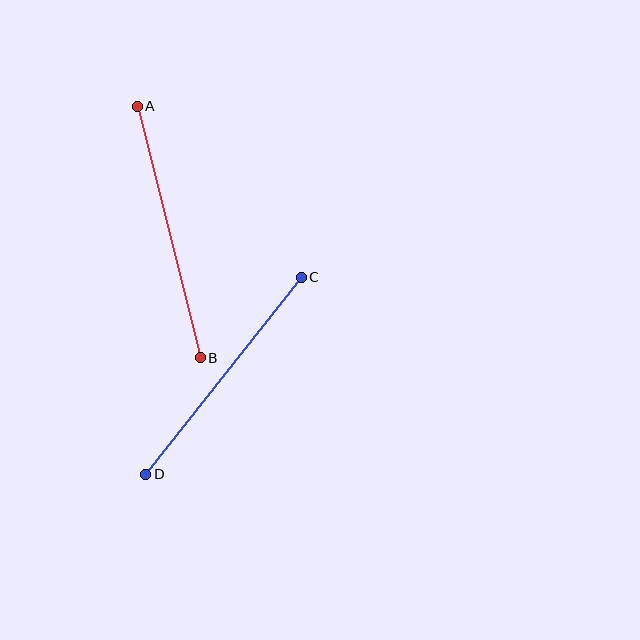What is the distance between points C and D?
The distance is approximately 251 pixels.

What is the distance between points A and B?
The distance is approximately 260 pixels.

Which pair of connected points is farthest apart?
Points A and B are farthest apart.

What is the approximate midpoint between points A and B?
The midpoint is at approximately (169, 232) pixels.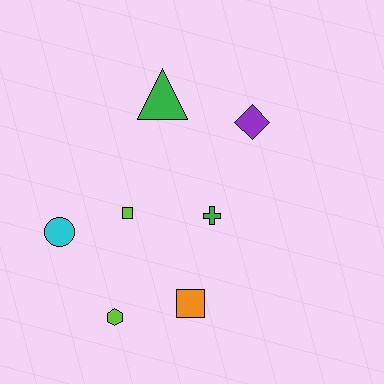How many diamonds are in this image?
There is 1 diamond.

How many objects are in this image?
There are 7 objects.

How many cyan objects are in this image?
There is 1 cyan object.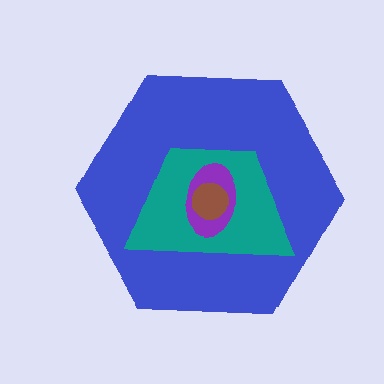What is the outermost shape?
The blue hexagon.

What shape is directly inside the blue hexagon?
The teal trapezoid.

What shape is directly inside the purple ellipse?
The brown circle.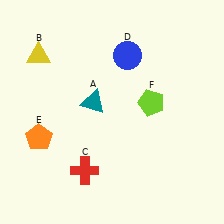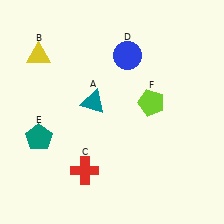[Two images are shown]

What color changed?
The pentagon (E) changed from orange in Image 1 to teal in Image 2.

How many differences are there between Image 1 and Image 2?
There is 1 difference between the two images.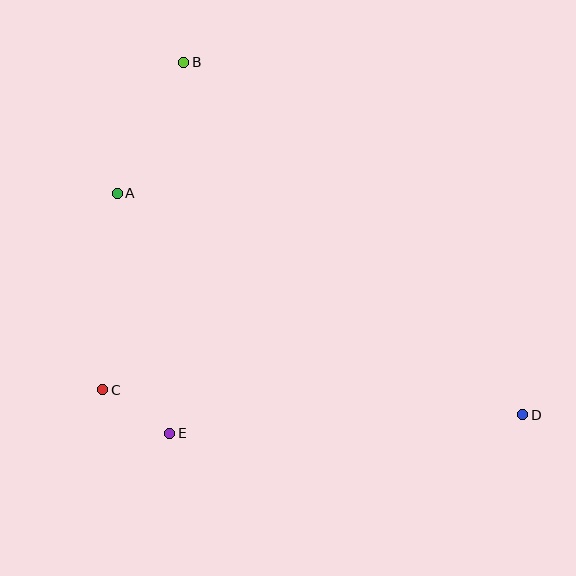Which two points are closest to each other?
Points C and E are closest to each other.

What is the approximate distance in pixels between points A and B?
The distance between A and B is approximately 147 pixels.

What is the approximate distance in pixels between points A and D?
The distance between A and D is approximately 462 pixels.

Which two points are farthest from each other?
Points B and D are farthest from each other.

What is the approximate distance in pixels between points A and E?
The distance between A and E is approximately 246 pixels.